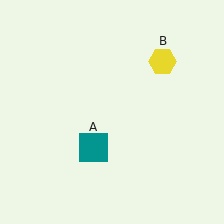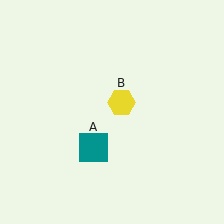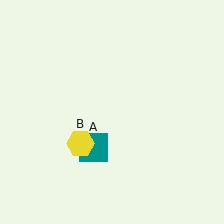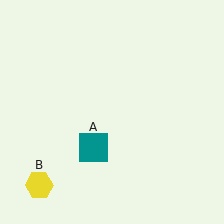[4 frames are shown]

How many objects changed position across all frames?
1 object changed position: yellow hexagon (object B).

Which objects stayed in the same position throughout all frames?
Teal square (object A) remained stationary.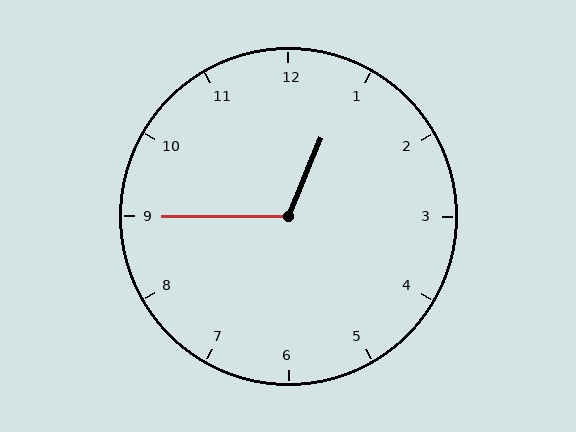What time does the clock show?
12:45.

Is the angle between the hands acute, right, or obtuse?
It is obtuse.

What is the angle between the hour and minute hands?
Approximately 112 degrees.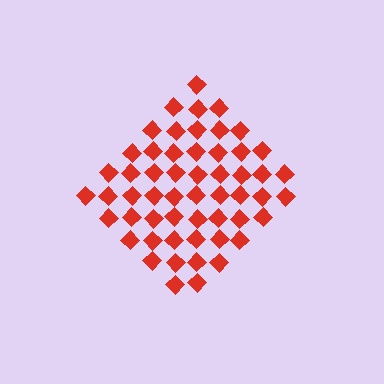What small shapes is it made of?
It is made of small diamonds.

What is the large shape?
The large shape is a diamond.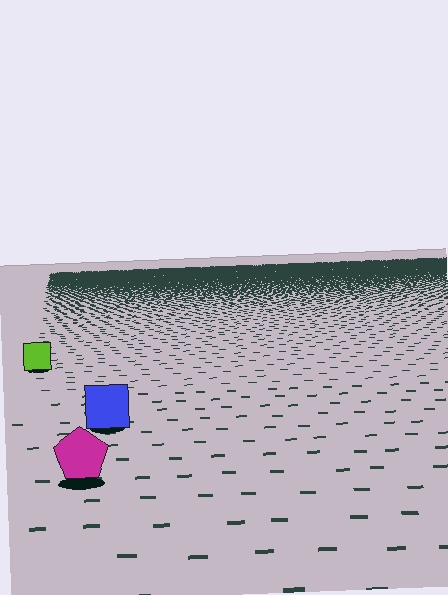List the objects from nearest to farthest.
From nearest to farthest: the magenta pentagon, the blue square, the lime square.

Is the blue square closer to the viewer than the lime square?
Yes. The blue square is closer — you can tell from the texture gradient: the ground texture is coarser near it.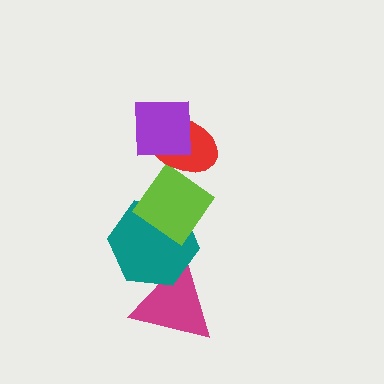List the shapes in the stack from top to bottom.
From top to bottom: the purple square, the red ellipse, the lime diamond, the teal hexagon, the magenta triangle.